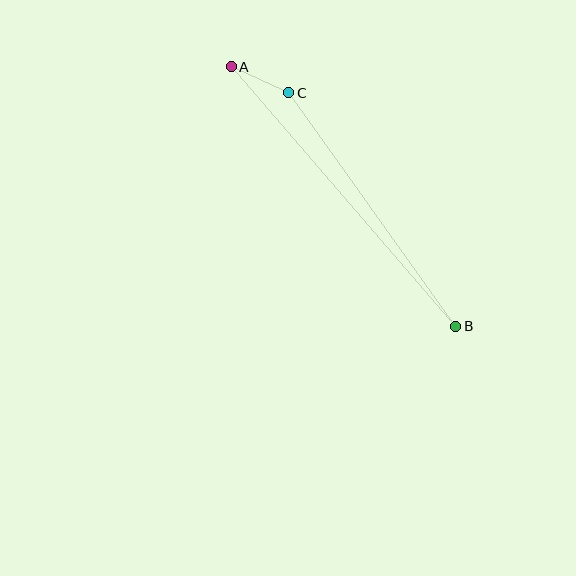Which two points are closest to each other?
Points A and C are closest to each other.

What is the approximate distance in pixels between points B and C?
The distance between B and C is approximately 287 pixels.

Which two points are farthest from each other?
Points A and B are farthest from each other.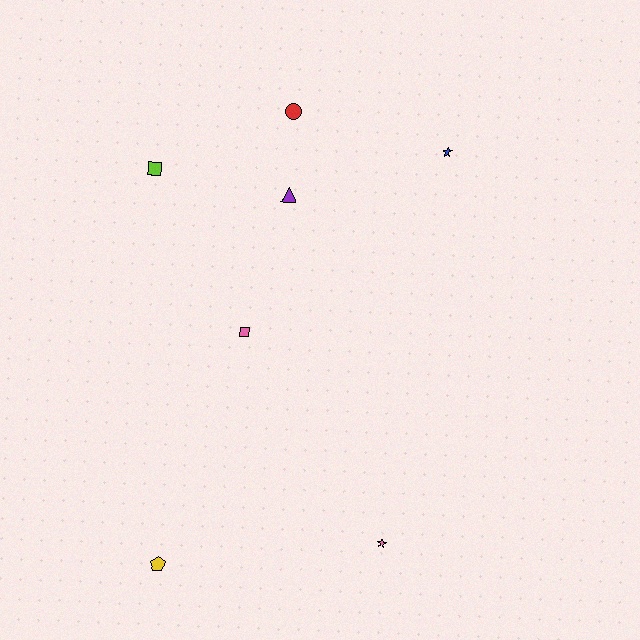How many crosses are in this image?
There are no crosses.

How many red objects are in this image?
There is 1 red object.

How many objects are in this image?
There are 7 objects.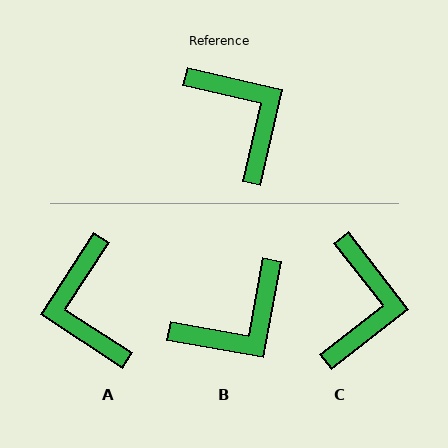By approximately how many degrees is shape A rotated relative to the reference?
Approximately 160 degrees counter-clockwise.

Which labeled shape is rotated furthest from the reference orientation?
A, about 160 degrees away.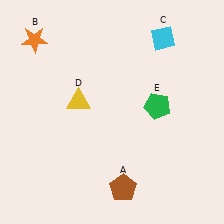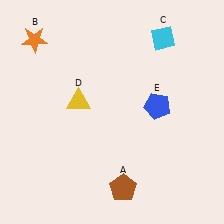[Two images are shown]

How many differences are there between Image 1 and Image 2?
There is 1 difference between the two images.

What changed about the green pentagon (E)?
In Image 1, E is green. In Image 2, it changed to blue.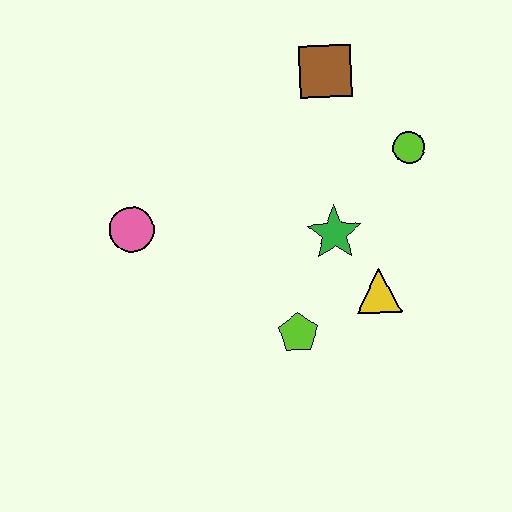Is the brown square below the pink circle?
No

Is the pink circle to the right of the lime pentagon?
No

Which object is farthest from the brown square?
The lime pentagon is farthest from the brown square.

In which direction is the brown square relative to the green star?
The brown square is above the green star.